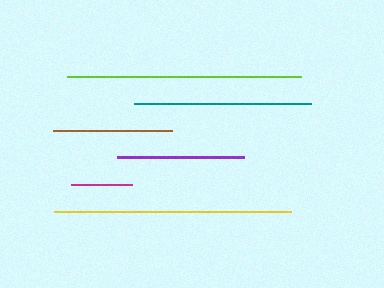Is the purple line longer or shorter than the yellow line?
The yellow line is longer than the purple line.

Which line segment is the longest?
The yellow line is the longest at approximately 237 pixels.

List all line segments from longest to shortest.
From longest to shortest: yellow, lime, teal, purple, brown, magenta.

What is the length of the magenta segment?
The magenta segment is approximately 62 pixels long.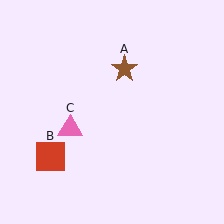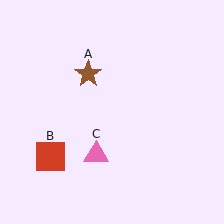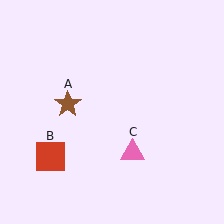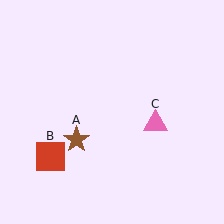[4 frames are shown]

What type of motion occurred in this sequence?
The brown star (object A), pink triangle (object C) rotated counterclockwise around the center of the scene.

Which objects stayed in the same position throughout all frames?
Red square (object B) remained stationary.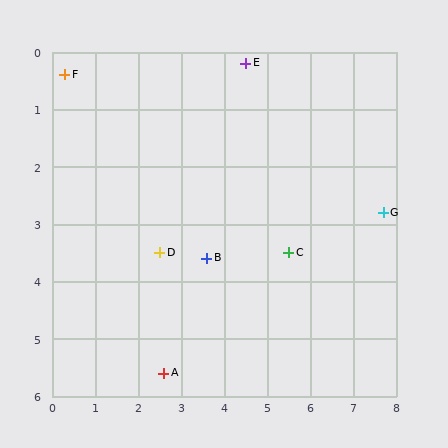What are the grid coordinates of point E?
Point E is at approximately (4.5, 0.2).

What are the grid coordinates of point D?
Point D is at approximately (2.5, 3.5).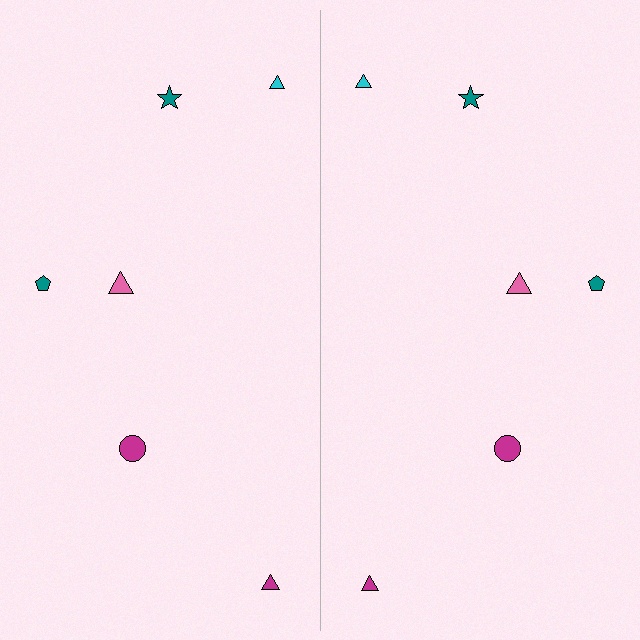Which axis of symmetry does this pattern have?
The pattern has a vertical axis of symmetry running through the center of the image.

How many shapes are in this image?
There are 12 shapes in this image.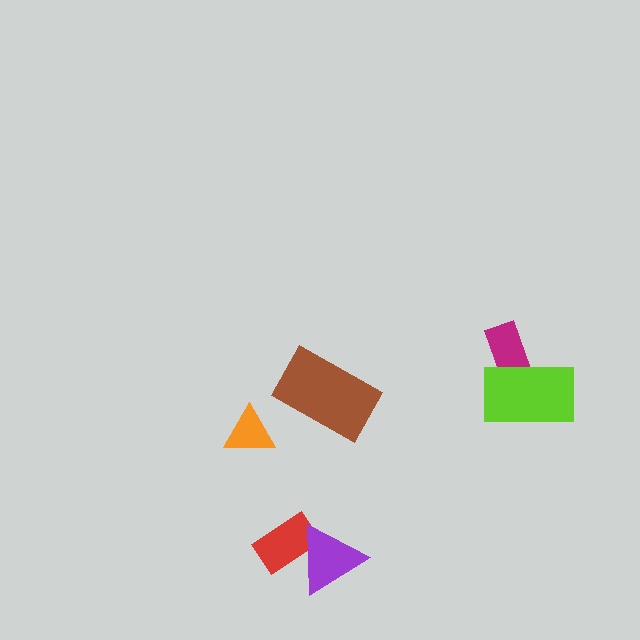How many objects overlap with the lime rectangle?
1 object overlaps with the lime rectangle.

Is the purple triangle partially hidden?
No, no other shape covers it.